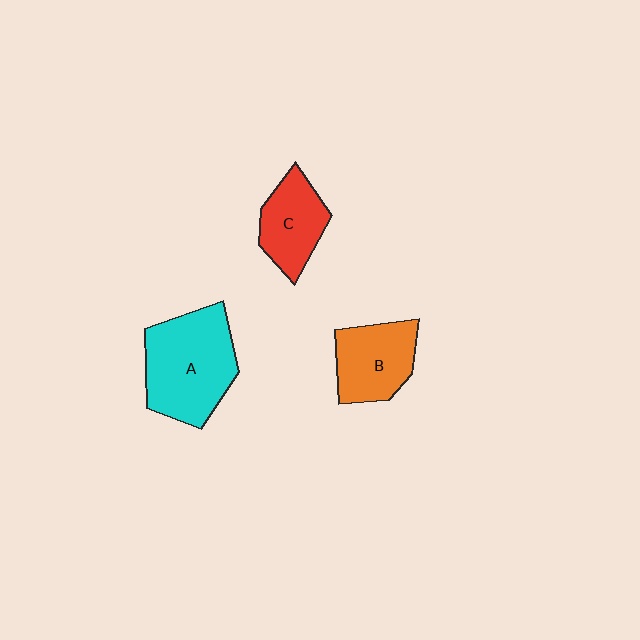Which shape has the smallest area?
Shape C (red).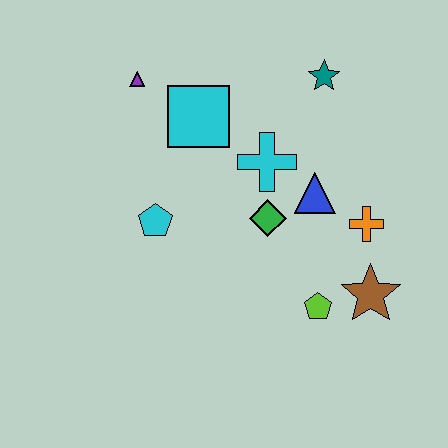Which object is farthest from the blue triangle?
The purple triangle is farthest from the blue triangle.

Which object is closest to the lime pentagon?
The brown star is closest to the lime pentagon.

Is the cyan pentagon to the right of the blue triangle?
No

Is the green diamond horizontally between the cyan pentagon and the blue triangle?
Yes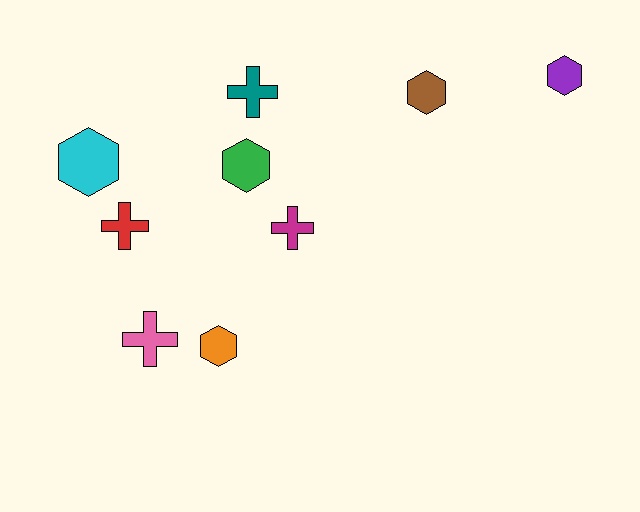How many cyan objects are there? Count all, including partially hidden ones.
There is 1 cyan object.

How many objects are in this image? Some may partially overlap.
There are 9 objects.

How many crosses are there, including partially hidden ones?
There are 4 crosses.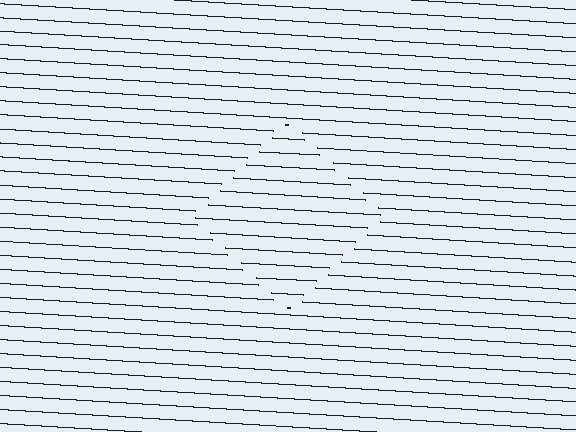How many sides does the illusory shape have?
4 sides — the line-ends trace a square.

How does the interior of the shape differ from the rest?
The interior of the shape contains the same grating, shifted by half a period — the contour is defined by the phase discontinuity where line-ends from the inner and outer gratings abut.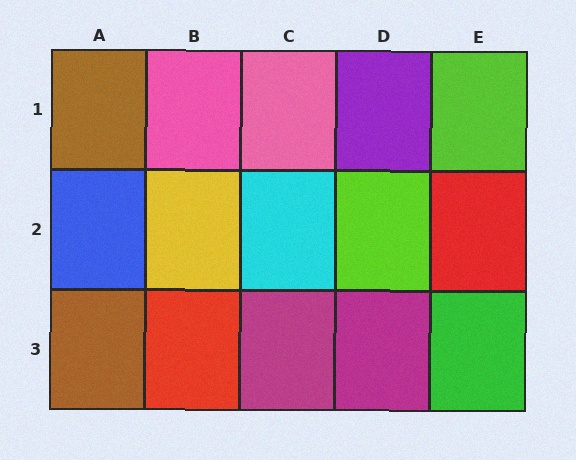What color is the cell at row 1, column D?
Purple.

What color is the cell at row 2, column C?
Cyan.